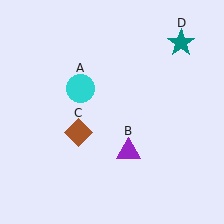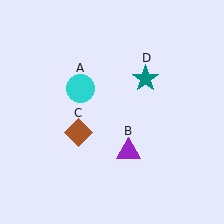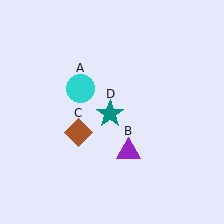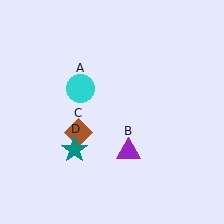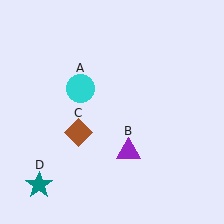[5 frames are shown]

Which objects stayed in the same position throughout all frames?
Cyan circle (object A) and purple triangle (object B) and brown diamond (object C) remained stationary.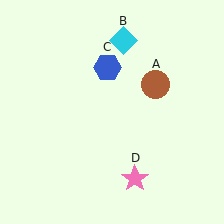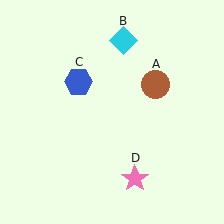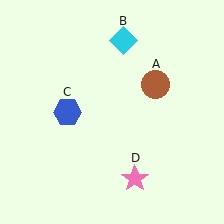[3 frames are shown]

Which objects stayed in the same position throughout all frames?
Brown circle (object A) and cyan diamond (object B) and pink star (object D) remained stationary.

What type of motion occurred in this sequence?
The blue hexagon (object C) rotated counterclockwise around the center of the scene.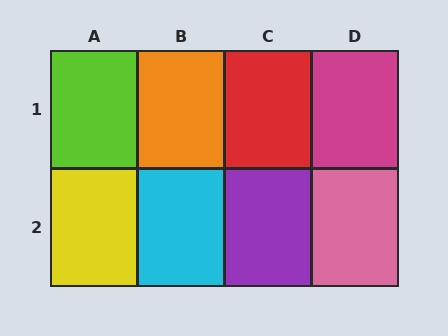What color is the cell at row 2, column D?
Pink.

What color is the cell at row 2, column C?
Purple.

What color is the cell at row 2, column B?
Cyan.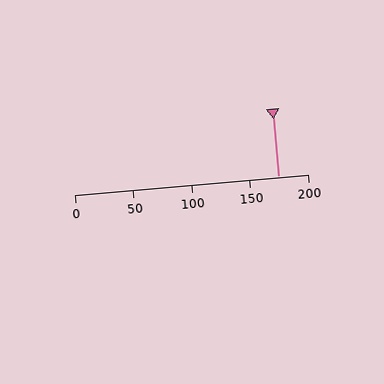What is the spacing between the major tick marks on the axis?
The major ticks are spaced 50 apart.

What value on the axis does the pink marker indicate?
The marker indicates approximately 175.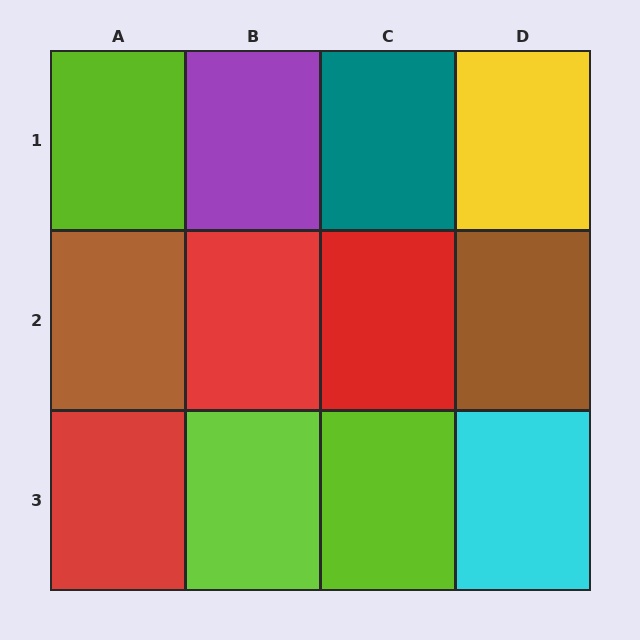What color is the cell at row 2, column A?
Brown.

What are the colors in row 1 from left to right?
Lime, purple, teal, yellow.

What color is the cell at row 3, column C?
Lime.